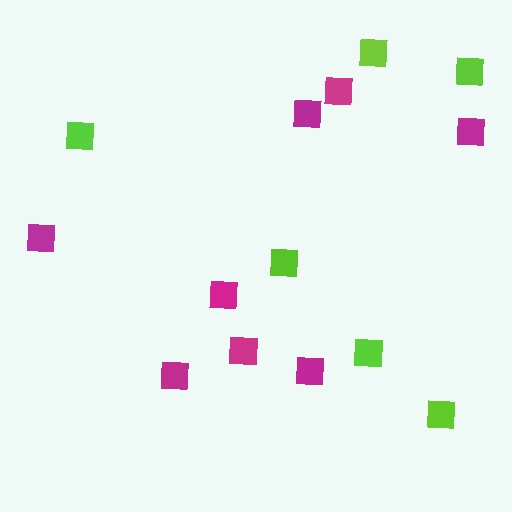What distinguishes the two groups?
There are 2 groups: one group of magenta squares (8) and one group of lime squares (6).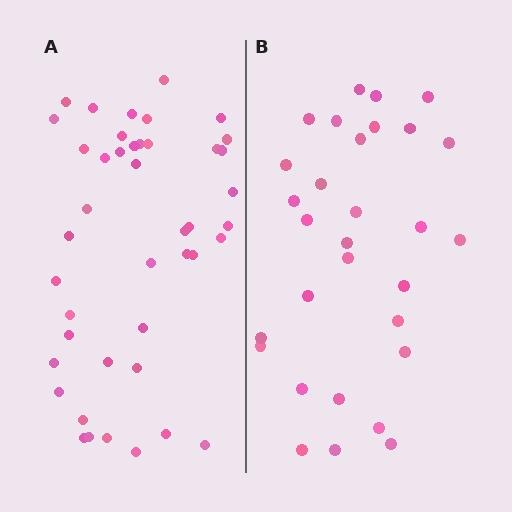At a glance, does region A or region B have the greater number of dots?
Region A (the left region) has more dots.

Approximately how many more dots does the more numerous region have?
Region A has approximately 15 more dots than region B.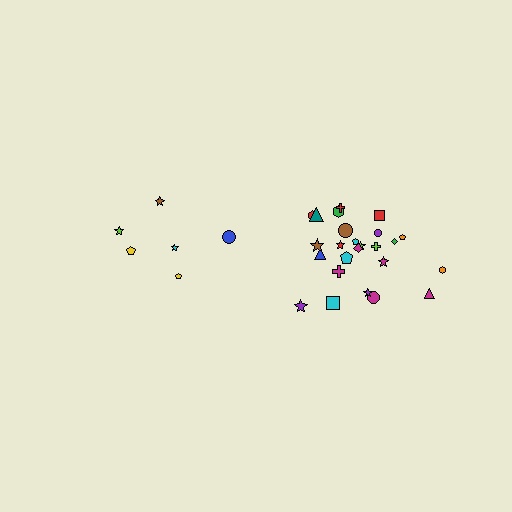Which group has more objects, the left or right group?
The right group.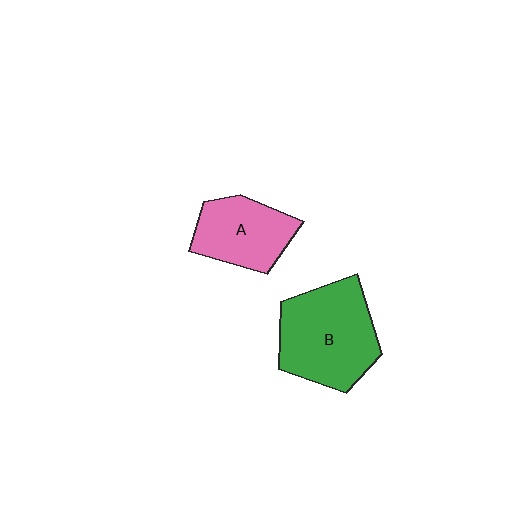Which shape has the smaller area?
Shape A (pink).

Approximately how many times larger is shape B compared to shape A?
Approximately 1.5 times.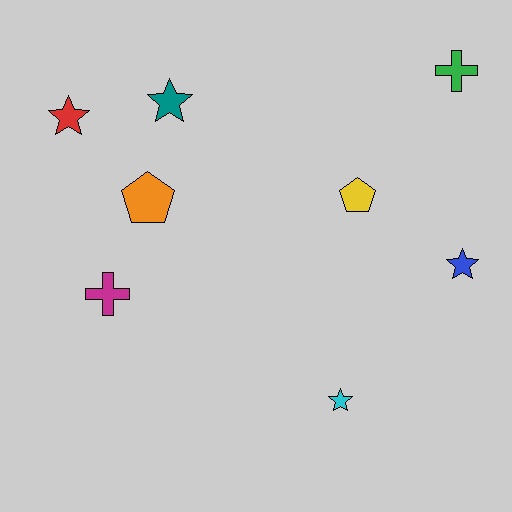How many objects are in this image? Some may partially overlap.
There are 8 objects.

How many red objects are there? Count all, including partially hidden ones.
There is 1 red object.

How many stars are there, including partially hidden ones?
There are 4 stars.